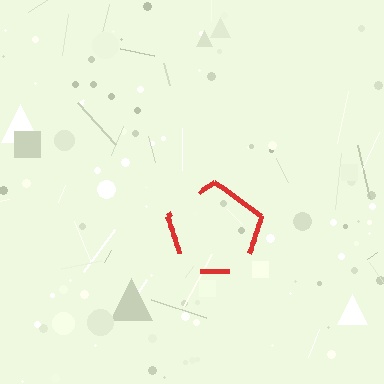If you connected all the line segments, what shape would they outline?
They would outline a pentagon.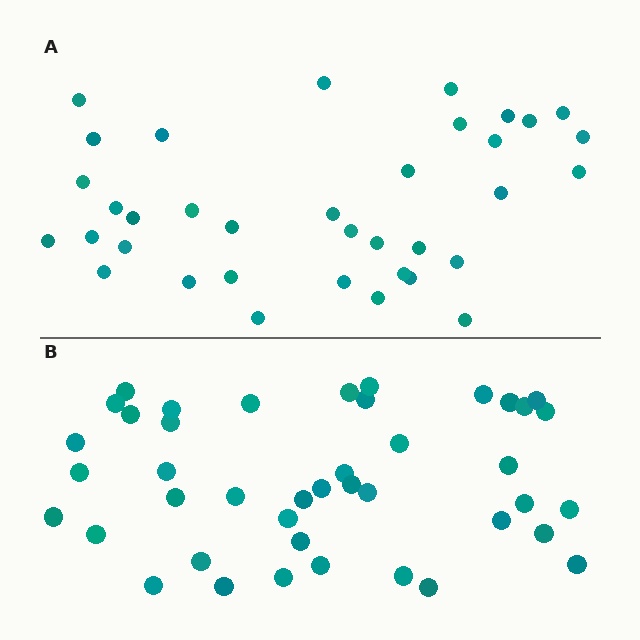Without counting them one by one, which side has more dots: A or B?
Region B (the bottom region) has more dots.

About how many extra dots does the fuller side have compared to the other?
Region B has about 6 more dots than region A.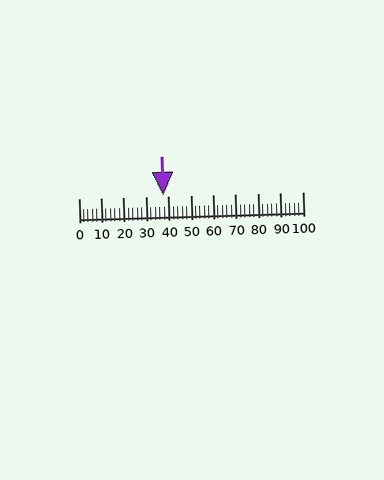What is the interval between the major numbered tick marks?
The major tick marks are spaced 10 units apart.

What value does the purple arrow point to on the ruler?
The purple arrow points to approximately 38.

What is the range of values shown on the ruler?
The ruler shows values from 0 to 100.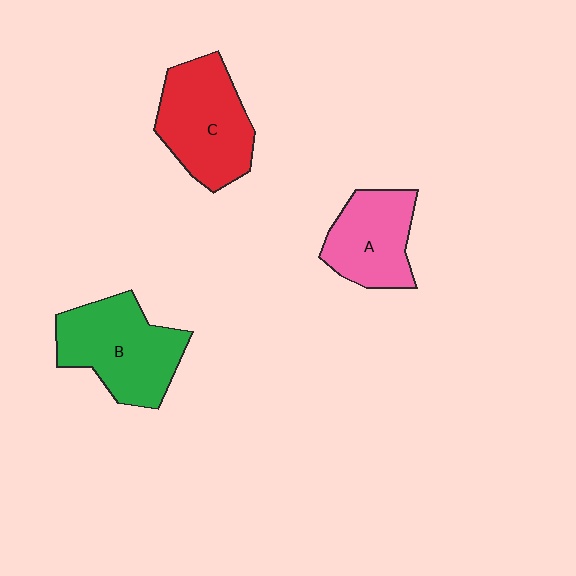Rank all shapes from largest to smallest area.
From largest to smallest: B (green), C (red), A (pink).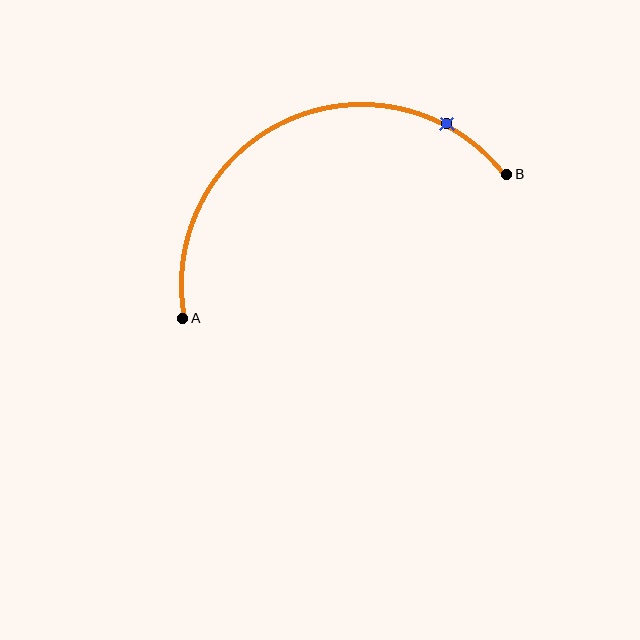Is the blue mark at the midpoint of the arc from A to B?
No. The blue mark lies on the arc but is closer to endpoint B. The arc midpoint would be at the point on the curve equidistant along the arc from both A and B.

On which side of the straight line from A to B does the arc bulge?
The arc bulges above the straight line connecting A and B.